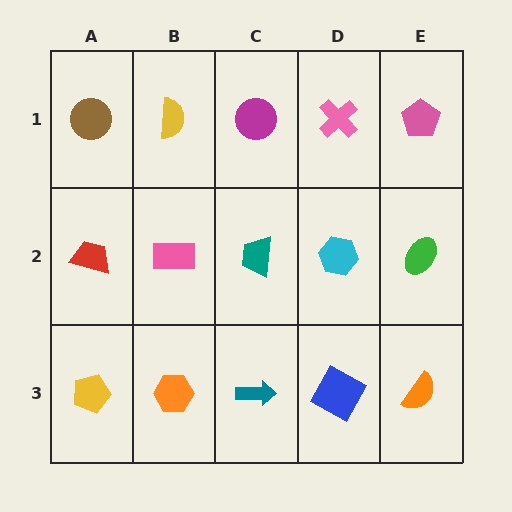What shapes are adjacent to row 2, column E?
A pink pentagon (row 1, column E), an orange semicircle (row 3, column E), a cyan hexagon (row 2, column D).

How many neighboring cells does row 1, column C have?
3.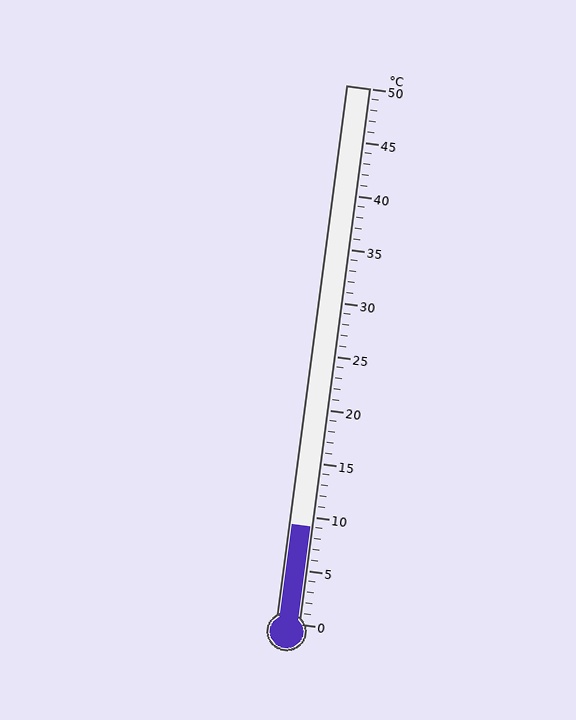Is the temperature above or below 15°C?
The temperature is below 15°C.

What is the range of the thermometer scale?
The thermometer scale ranges from 0°C to 50°C.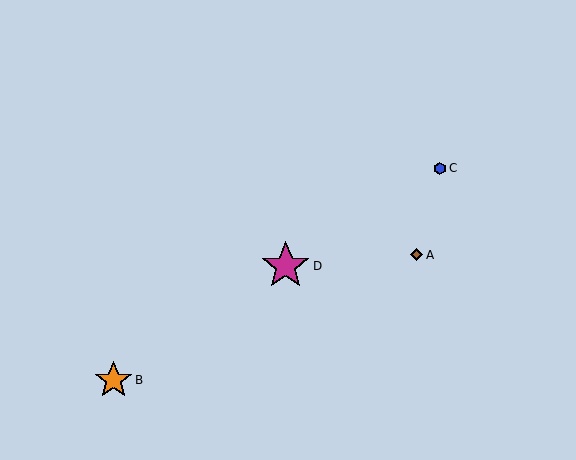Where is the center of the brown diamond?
The center of the brown diamond is at (416, 255).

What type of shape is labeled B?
Shape B is an orange star.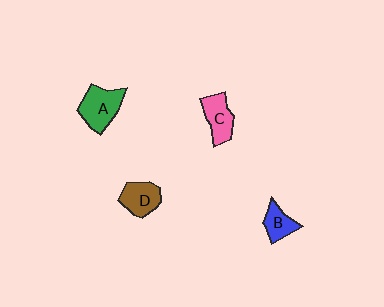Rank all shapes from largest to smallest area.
From largest to smallest: A (green), C (pink), D (brown), B (blue).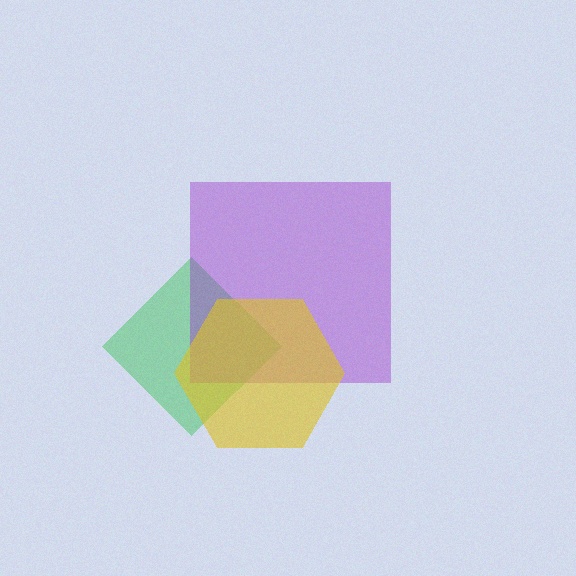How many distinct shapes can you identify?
There are 3 distinct shapes: a green diamond, a purple square, a yellow hexagon.